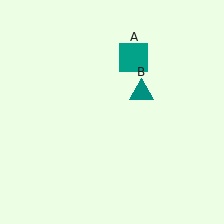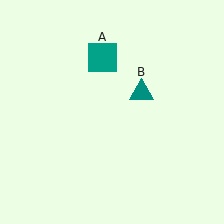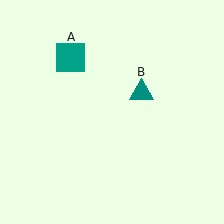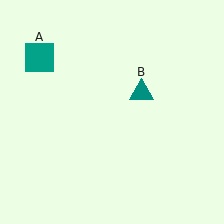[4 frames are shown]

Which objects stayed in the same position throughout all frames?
Teal triangle (object B) remained stationary.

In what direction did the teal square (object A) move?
The teal square (object A) moved left.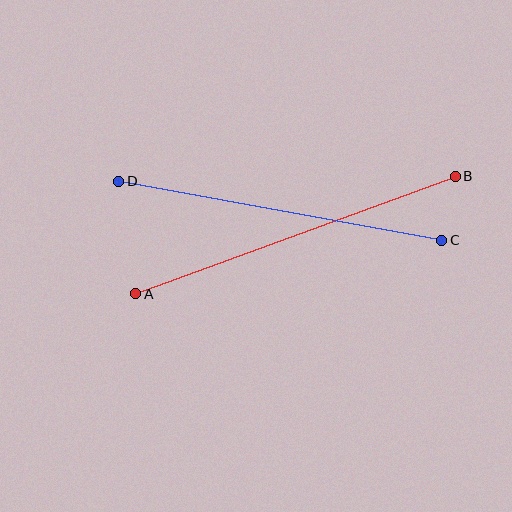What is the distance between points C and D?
The distance is approximately 328 pixels.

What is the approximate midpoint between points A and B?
The midpoint is at approximately (295, 235) pixels.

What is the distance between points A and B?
The distance is approximately 340 pixels.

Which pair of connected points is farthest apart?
Points A and B are farthest apart.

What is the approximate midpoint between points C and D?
The midpoint is at approximately (280, 211) pixels.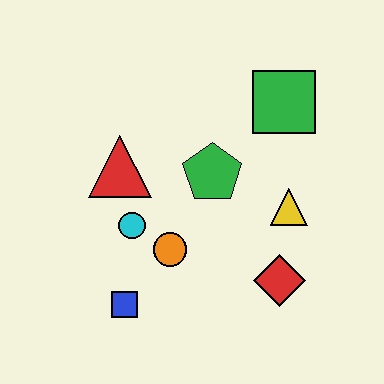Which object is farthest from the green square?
The blue square is farthest from the green square.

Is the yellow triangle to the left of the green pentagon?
No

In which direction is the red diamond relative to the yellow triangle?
The red diamond is below the yellow triangle.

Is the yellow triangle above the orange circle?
Yes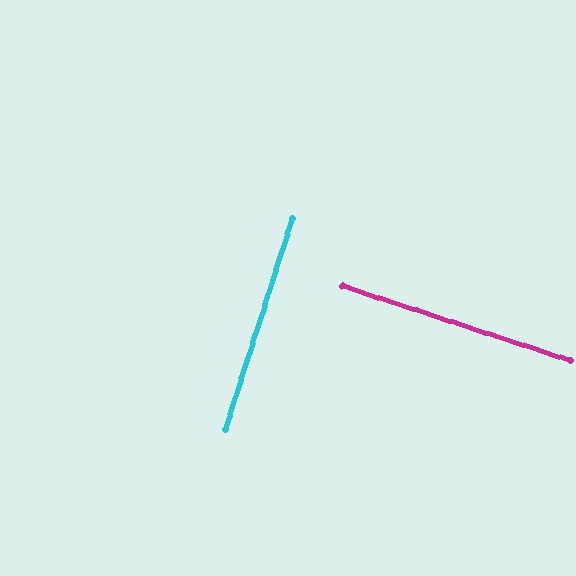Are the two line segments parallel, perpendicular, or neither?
Perpendicular — they meet at approximately 90°.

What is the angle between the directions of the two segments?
Approximately 90 degrees.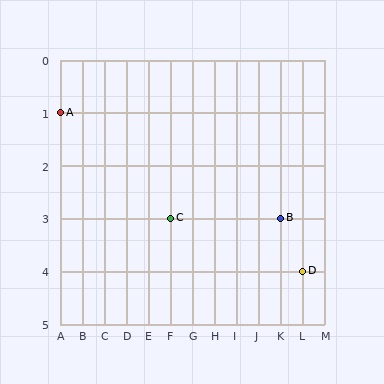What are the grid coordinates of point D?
Point D is at grid coordinates (L, 4).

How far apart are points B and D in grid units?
Points B and D are 1 column and 1 row apart (about 1.4 grid units diagonally).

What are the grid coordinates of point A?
Point A is at grid coordinates (A, 1).